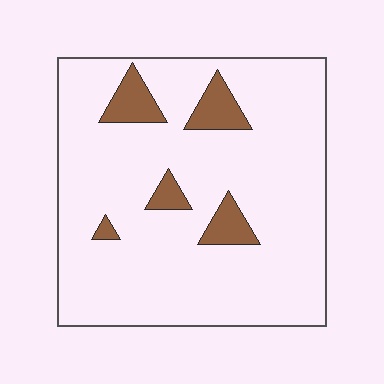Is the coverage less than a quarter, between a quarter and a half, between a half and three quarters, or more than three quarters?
Less than a quarter.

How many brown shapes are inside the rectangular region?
5.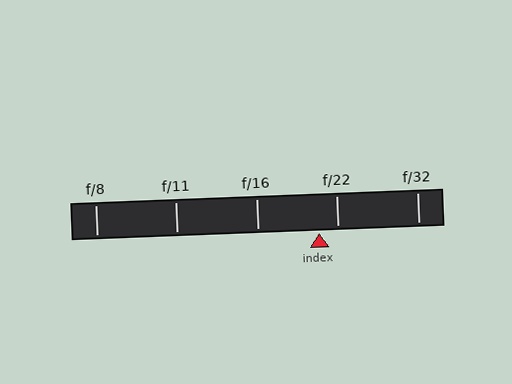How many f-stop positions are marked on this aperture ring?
There are 5 f-stop positions marked.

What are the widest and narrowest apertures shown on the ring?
The widest aperture shown is f/8 and the narrowest is f/32.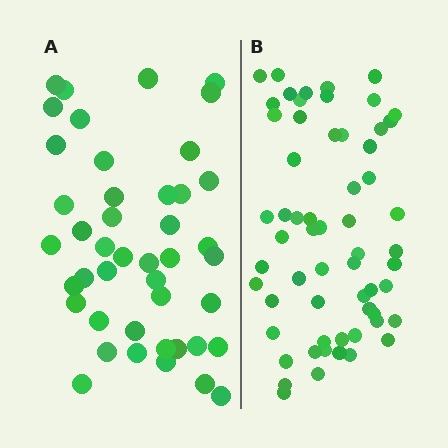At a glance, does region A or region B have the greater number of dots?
Region B (the right region) has more dots.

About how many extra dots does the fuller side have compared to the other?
Region B has approximately 15 more dots than region A.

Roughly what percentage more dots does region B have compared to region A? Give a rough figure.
About 35% more.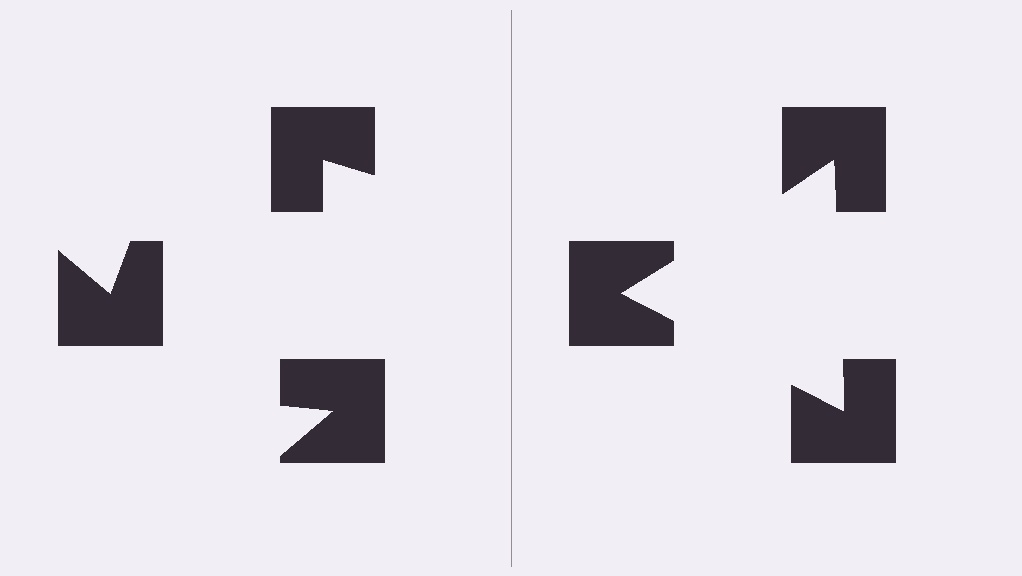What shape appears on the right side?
An illusory triangle.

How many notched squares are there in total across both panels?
6 — 3 on each side.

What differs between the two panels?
The notched squares are positioned identically on both sides; only the wedge orientations differ. On the right they align to a triangle; on the left they are misaligned.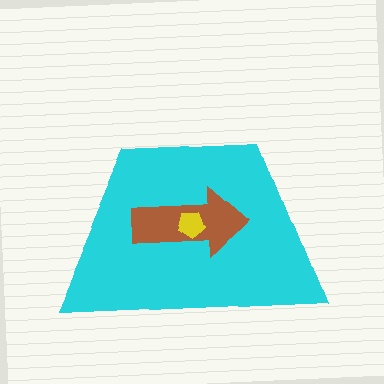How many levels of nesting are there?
3.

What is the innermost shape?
The yellow pentagon.